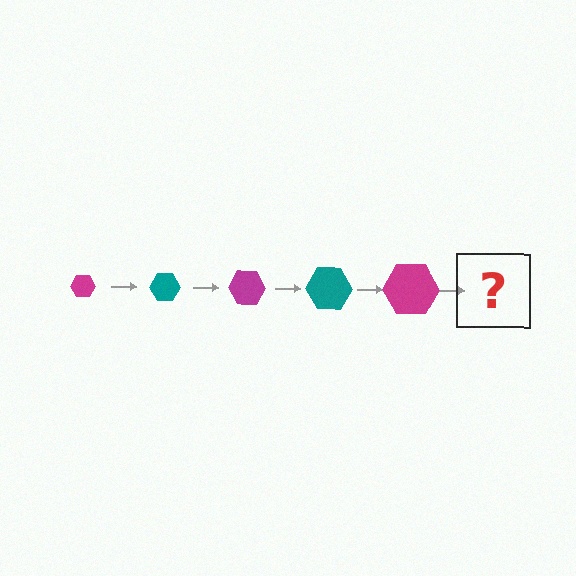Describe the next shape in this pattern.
It should be a teal hexagon, larger than the previous one.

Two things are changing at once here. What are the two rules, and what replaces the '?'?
The two rules are that the hexagon grows larger each step and the color cycles through magenta and teal. The '?' should be a teal hexagon, larger than the previous one.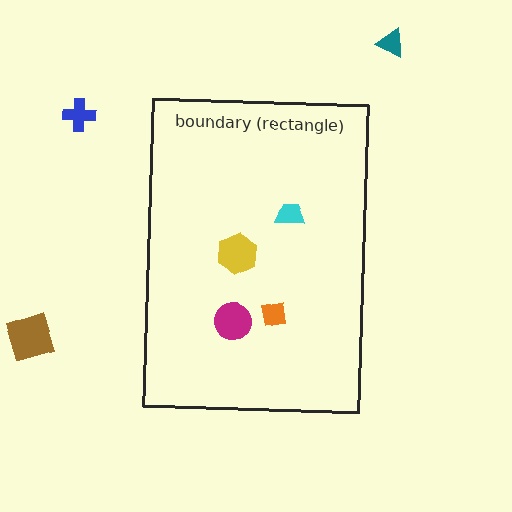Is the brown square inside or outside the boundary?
Outside.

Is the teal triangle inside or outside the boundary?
Outside.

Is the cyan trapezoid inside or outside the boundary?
Inside.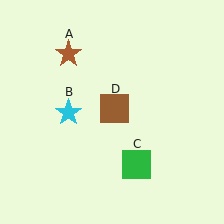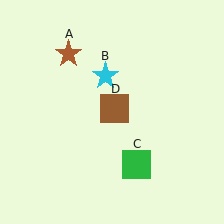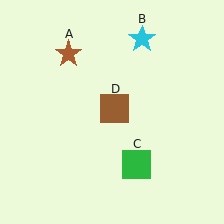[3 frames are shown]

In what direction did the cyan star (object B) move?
The cyan star (object B) moved up and to the right.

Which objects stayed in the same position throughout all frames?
Brown star (object A) and green square (object C) and brown square (object D) remained stationary.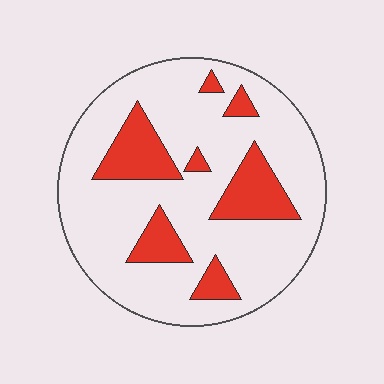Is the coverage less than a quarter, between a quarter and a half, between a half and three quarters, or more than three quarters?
Less than a quarter.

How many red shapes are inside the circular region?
7.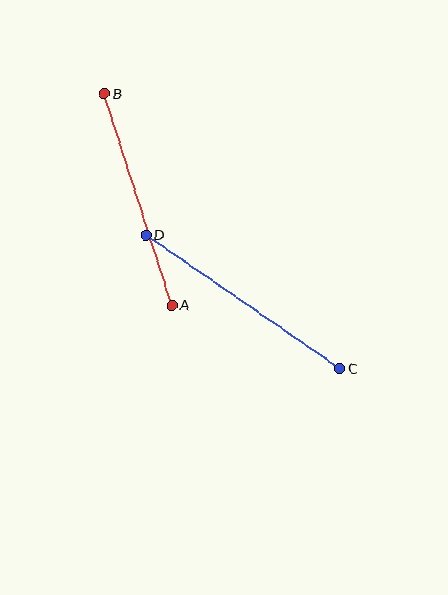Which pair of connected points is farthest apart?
Points C and D are farthest apart.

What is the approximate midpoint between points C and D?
The midpoint is at approximately (243, 301) pixels.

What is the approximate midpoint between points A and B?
The midpoint is at approximately (138, 199) pixels.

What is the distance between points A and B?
The distance is approximately 222 pixels.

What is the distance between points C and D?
The distance is approximately 236 pixels.